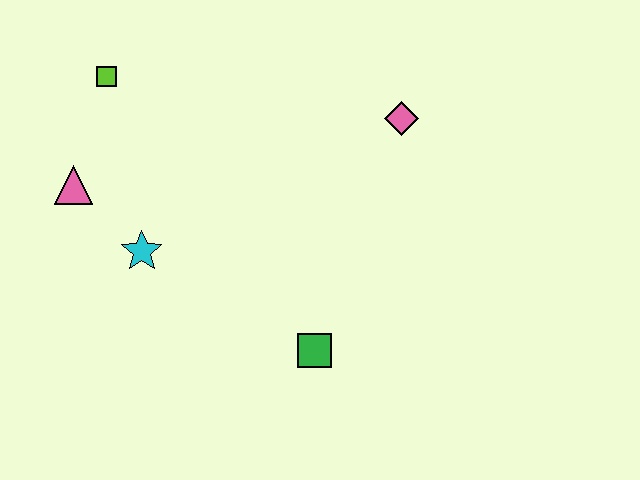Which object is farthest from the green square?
The lime square is farthest from the green square.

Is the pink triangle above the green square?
Yes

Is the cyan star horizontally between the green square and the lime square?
Yes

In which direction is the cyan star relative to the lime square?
The cyan star is below the lime square.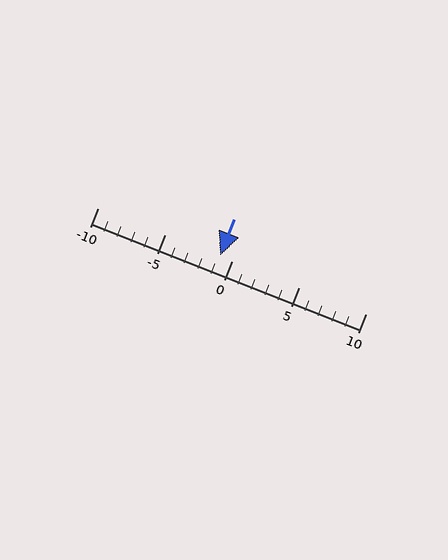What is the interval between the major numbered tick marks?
The major tick marks are spaced 5 units apart.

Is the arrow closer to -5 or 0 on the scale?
The arrow is closer to 0.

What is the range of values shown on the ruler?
The ruler shows values from -10 to 10.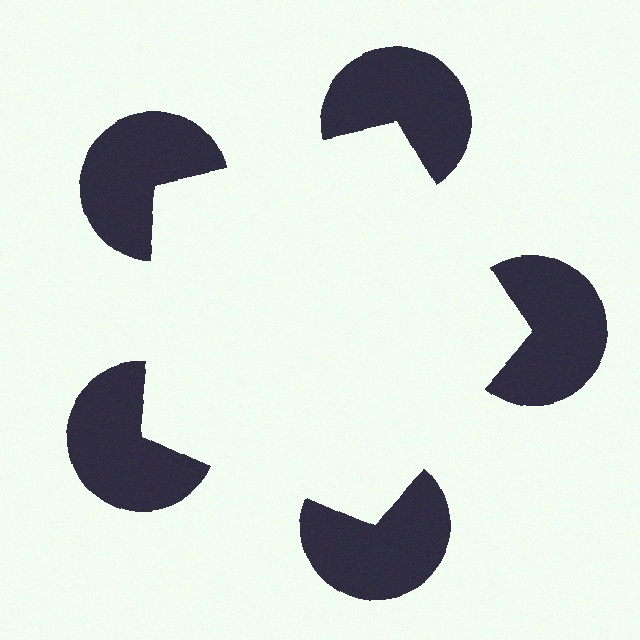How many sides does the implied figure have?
5 sides.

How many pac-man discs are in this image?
There are 5 — one at each vertex of the illusory pentagon.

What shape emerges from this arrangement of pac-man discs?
An illusory pentagon — its edges are inferred from the aligned wedge cuts in the pac-man discs, not physically drawn.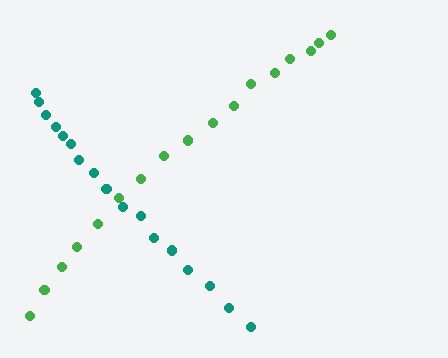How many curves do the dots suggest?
There are 2 distinct paths.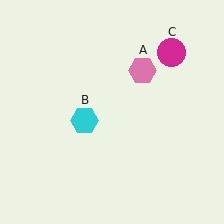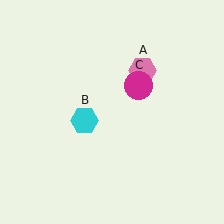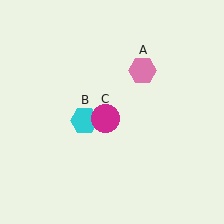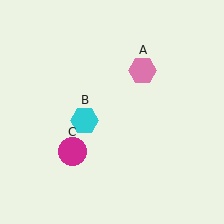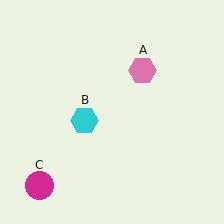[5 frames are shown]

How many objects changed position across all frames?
1 object changed position: magenta circle (object C).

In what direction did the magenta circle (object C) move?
The magenta circle (object C) moved down and to the left.